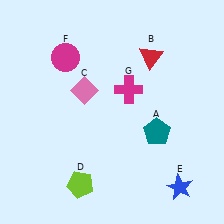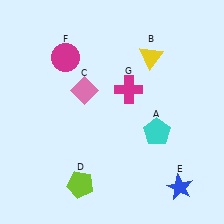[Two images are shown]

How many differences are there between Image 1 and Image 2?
There are 2 differences between the two images.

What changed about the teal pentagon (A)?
In Image 1, A is teal. In Image 2, it changed to cyan.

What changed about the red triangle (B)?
In Image 1, B is red. In Image 2, it changed to yellow.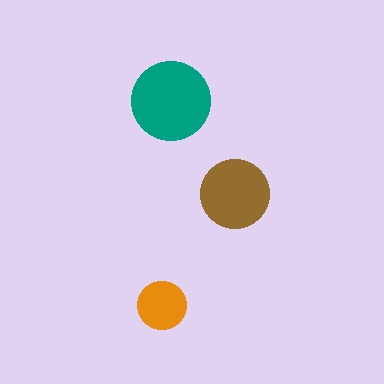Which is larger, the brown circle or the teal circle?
The teal one.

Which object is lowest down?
The orange circle is bottommost.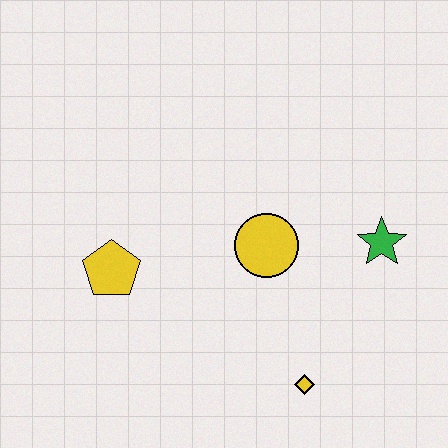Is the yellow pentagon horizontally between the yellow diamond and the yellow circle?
No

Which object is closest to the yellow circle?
The green star is closest to the yellow circle.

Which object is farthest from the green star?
The yellow pentagon is farthest from the green star.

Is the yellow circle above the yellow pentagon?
Yes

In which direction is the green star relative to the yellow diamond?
The green star is above the yellow diamond.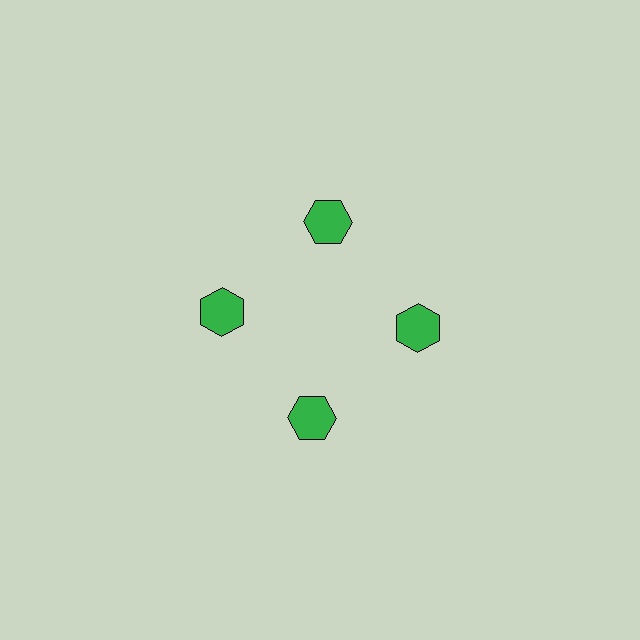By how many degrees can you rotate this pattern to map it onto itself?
The pattern maps onto itself every 90 degrees of rotation.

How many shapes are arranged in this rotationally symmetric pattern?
There are 4 shapes, arranged in 4 groups of 1.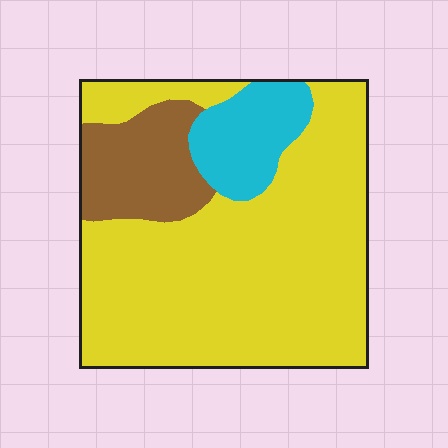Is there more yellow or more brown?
Yellow.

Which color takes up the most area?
Yellow, at roughly 75%.